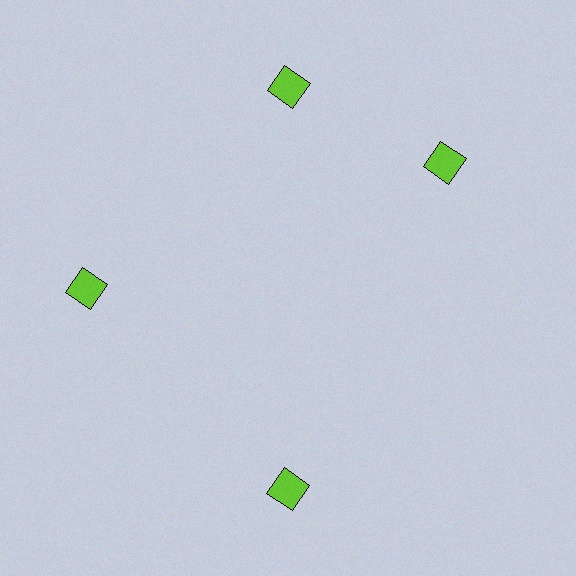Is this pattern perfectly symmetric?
No. The 4 lime diamonds are arranged in a ring, but one element near the 3 o'clock position is rotated out of alignment along the ring, breaking the 4-fold rotational symmetry.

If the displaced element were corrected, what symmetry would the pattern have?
It would have 4-fold rotational symmetry — the pattern would map onto itself every 90 degrees.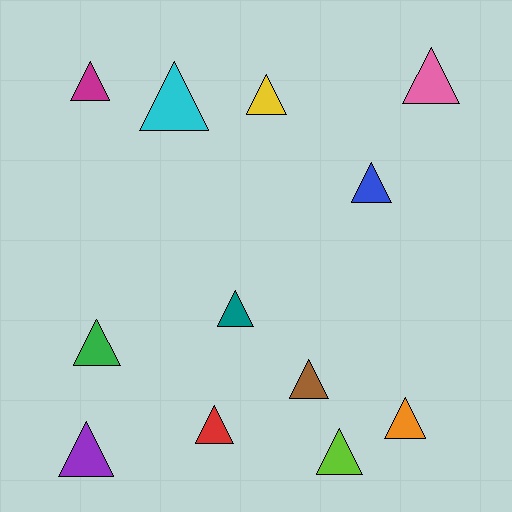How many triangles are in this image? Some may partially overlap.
There are 12 triangles.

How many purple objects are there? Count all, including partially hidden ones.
There is 1 purple object.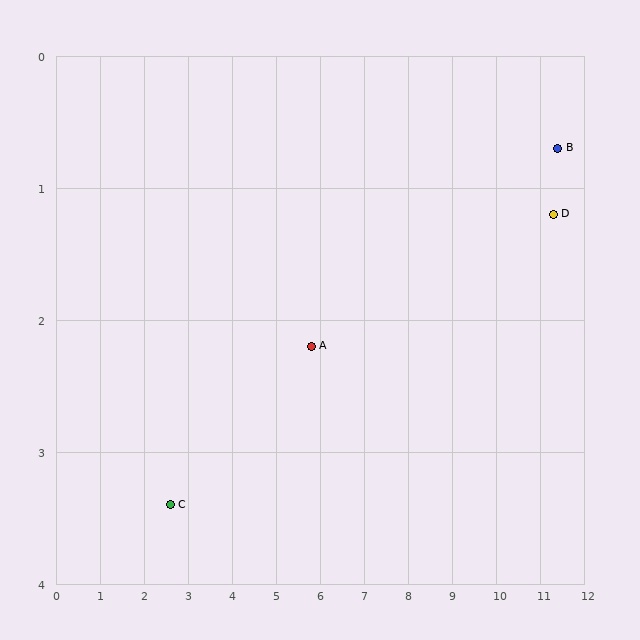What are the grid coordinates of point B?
Point B is at approximately (11.4, 0.7).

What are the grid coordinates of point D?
Point D is at approximately (11.3, 1.2).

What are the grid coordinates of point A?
Point A is at approximately (5.8, 2.2).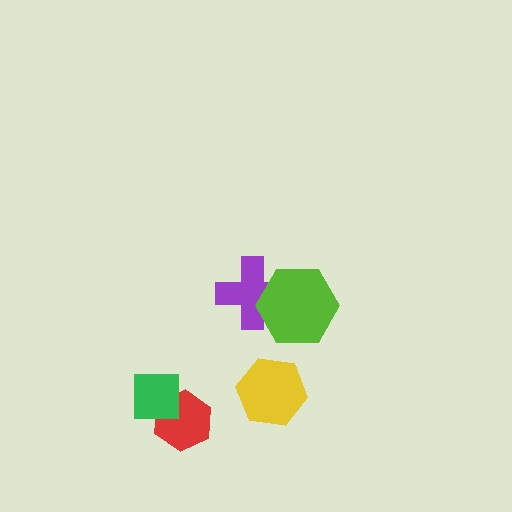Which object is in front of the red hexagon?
The green square is in front of the red hexagon.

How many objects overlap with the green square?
1 object overlaps with the green square.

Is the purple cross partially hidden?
Yes, it is partially covered by another shape.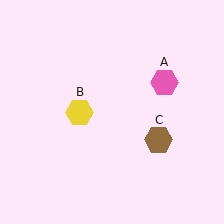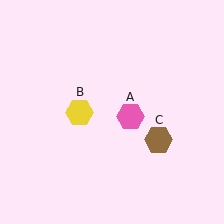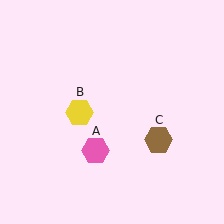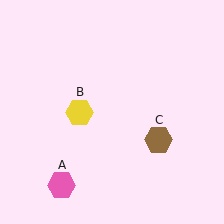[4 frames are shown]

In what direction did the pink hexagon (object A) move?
The pink hexagon (object A) moved down and to the left.